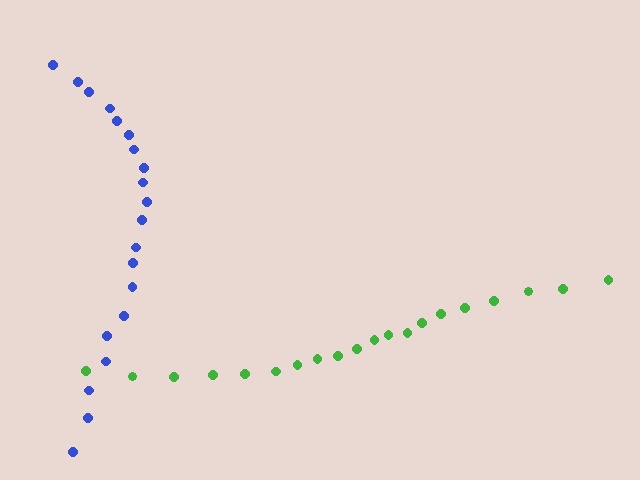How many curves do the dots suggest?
There are 2 distinct paths.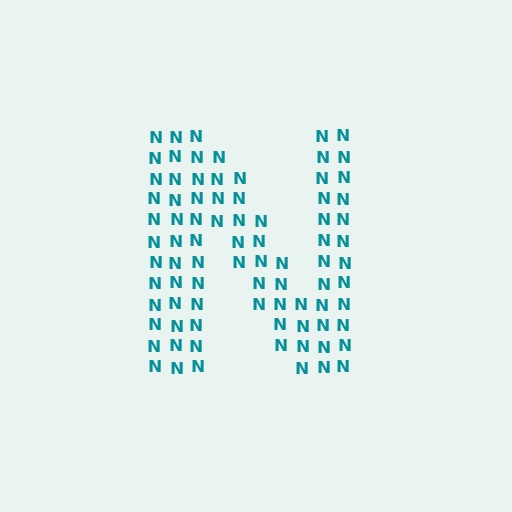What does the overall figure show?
The overall figure shows the letter N.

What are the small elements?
The small elements are letter N's.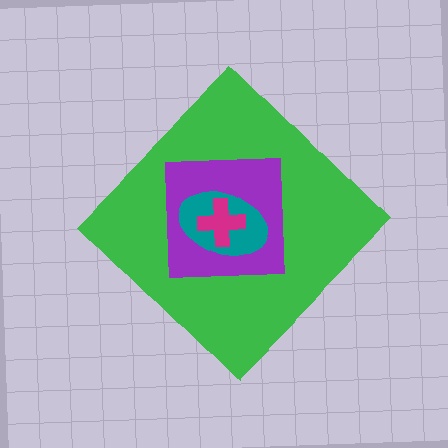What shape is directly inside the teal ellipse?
The magenta cross.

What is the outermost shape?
The green diamond.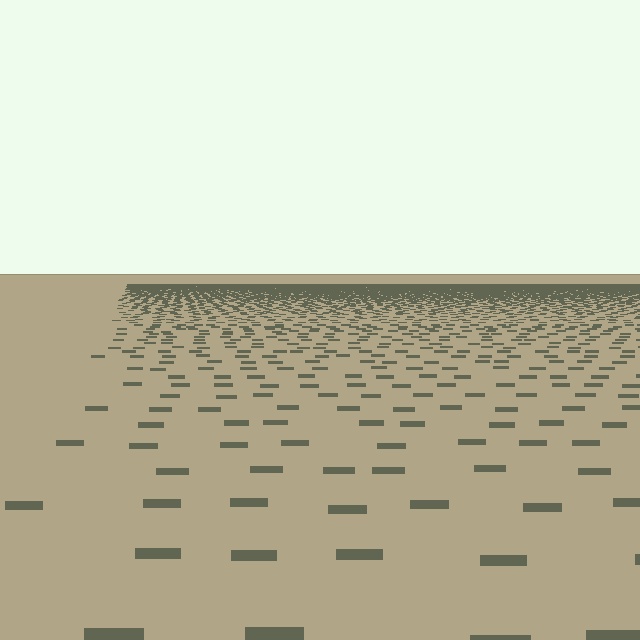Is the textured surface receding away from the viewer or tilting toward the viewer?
The surface is receding away from the viewer. Texture elements get smaller and denser toward the top.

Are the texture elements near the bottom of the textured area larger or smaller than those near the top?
Larger. Near the bottom, elements are closer to the viewer and appear at a bigger on-screen size.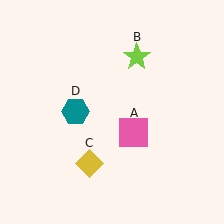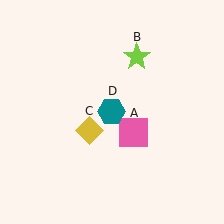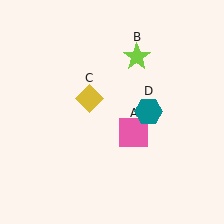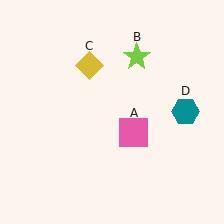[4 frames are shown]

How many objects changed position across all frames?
2 objects changed position: yellow diamond (object C), teal hexagon (object D).